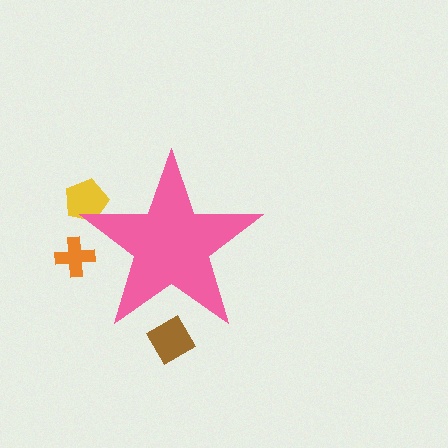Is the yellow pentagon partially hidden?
Yes, the yellow pentagon is partially hidden behind the pink star.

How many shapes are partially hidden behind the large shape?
3 shapes are partially hidden.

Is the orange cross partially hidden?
Yes, the orange cross is partially hidden behind the pink star.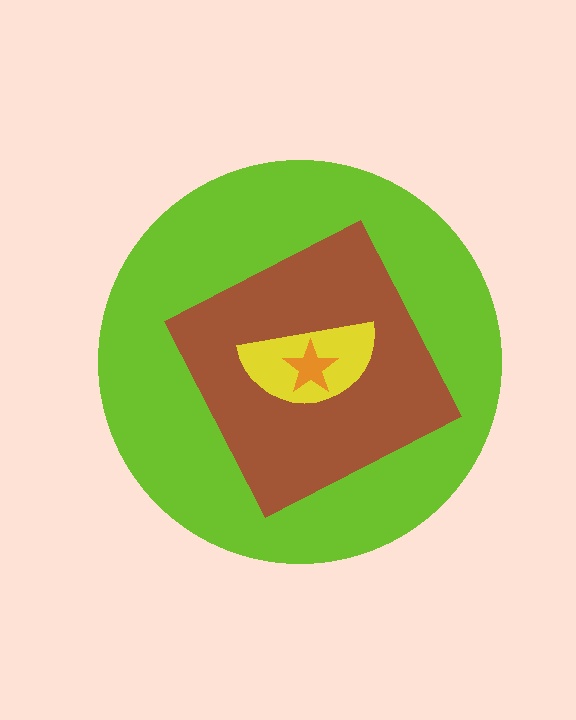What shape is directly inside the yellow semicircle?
The orange star.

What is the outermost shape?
The lime circle.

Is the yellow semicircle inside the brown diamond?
Yes.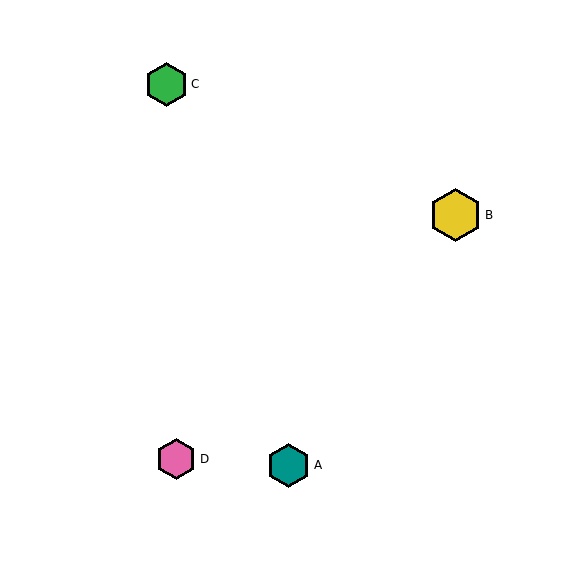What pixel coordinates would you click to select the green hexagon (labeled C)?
Click at (166, 84) to select the green hexagon C.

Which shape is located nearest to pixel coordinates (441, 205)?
The yellow hexagon (labeled B) at (456, 215) is nearest to that location.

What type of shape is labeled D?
Shape D is a pink hexagon.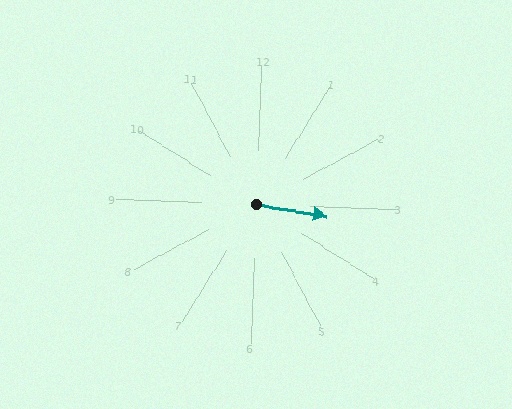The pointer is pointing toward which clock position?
Roughly 3 o'clock.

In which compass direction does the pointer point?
East.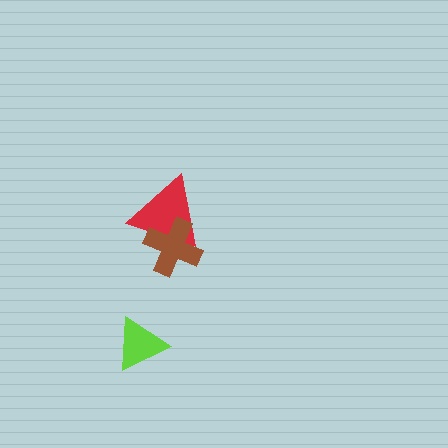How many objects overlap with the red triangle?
1 object overlaps with the red triangle.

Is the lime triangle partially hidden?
No, no other shape covers it.